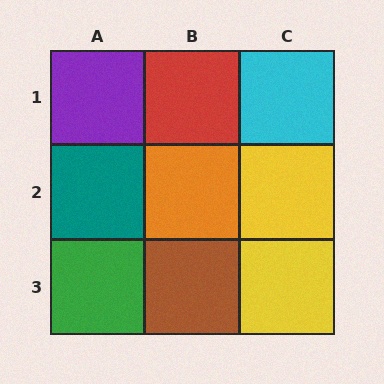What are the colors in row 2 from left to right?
Teal, orange, yellow.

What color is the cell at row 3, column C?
Yellow.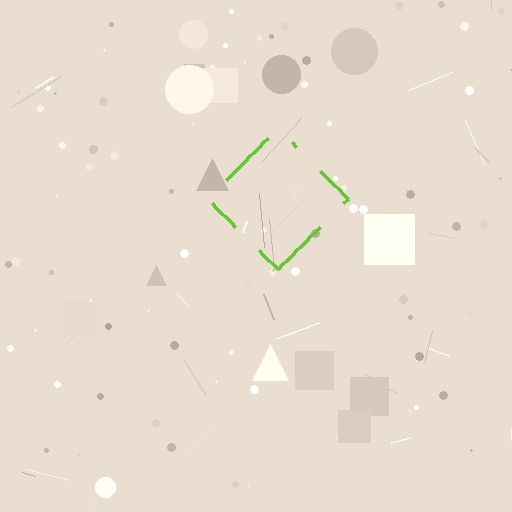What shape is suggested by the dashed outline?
The dashed outline suggests a diamond.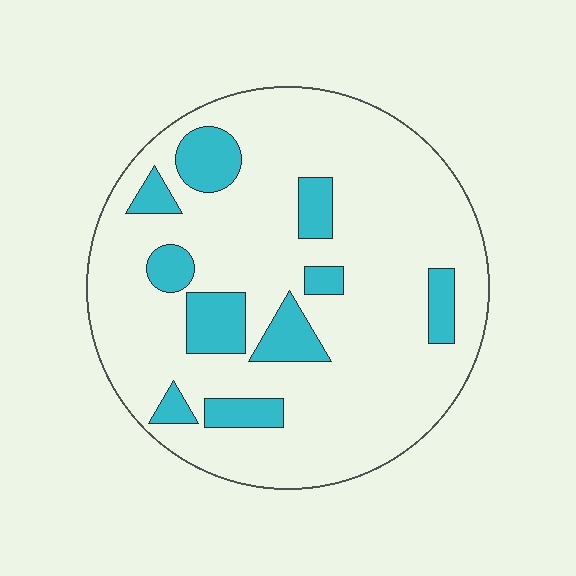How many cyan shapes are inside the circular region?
10.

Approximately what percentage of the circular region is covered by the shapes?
Approximately 20%.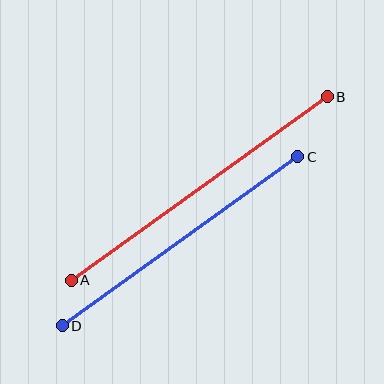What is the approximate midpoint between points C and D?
The midpoint is at approximately (180, 241) pixels.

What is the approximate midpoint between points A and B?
The midpoint is at approximately (199, 188) pixels.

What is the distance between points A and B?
The distance is approximately 315 pixels.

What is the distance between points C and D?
The distance is approximately 290 pixels.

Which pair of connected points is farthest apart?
Points A and B are farthest apart.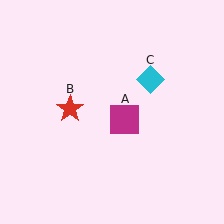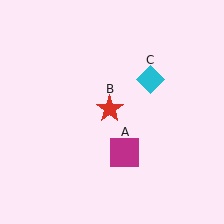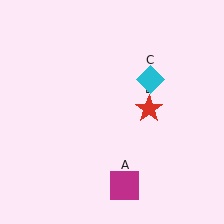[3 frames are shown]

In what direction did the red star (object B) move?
The red star (object B) moved right.